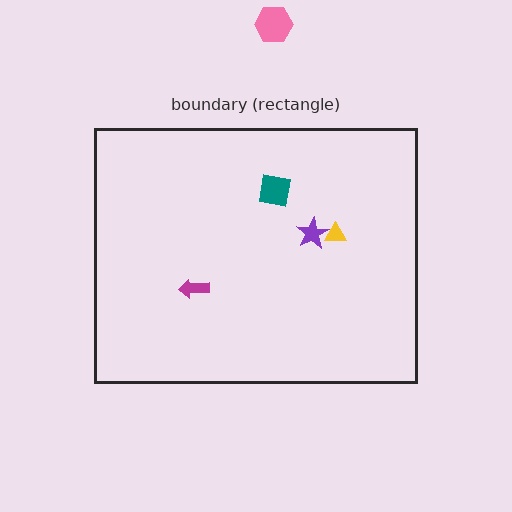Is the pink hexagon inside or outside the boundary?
Outside.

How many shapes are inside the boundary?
4 inside, 1 outside.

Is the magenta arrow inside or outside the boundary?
Inside.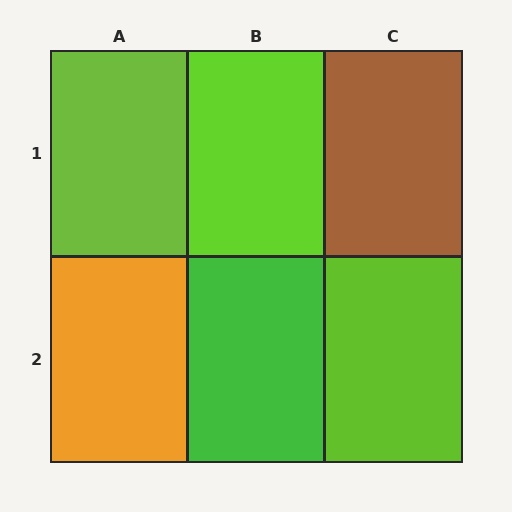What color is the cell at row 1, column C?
Brown.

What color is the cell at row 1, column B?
Lime.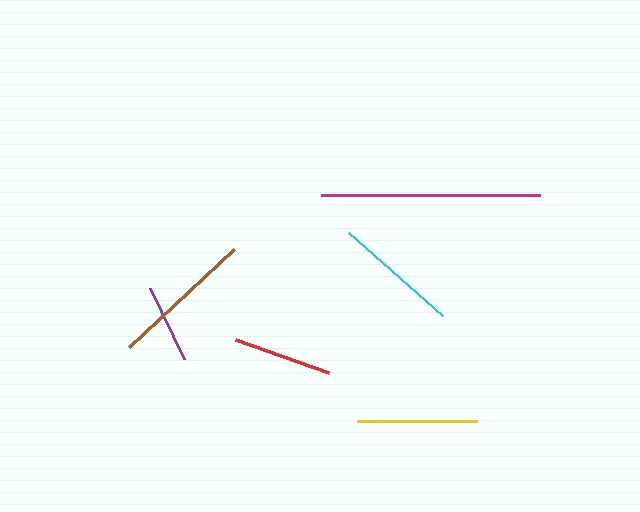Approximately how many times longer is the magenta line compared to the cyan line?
The magenta line is approximately 1.7 times the length of the cyan line.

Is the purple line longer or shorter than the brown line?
The brown line is longer than the purple line.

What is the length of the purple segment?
The purple segment is approximately 79 pixels long.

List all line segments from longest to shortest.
From longest to shortest: magenta, brown, cyan, yellow, red, purple.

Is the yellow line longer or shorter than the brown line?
The brown line is longer than the yellow line.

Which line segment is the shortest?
The purple line is the shortest at approximately 79 pixels.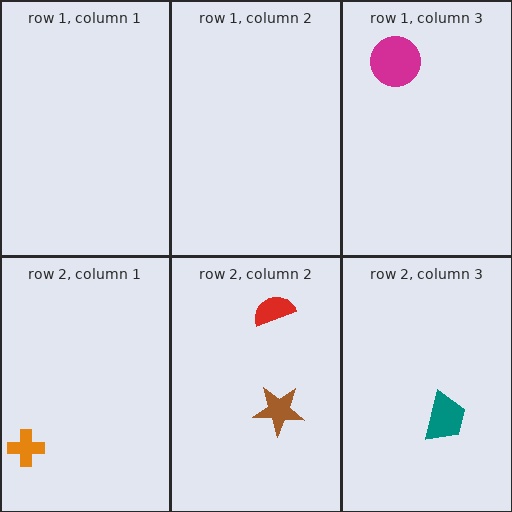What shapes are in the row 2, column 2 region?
The red semicircle, the brown star.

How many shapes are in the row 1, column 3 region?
1.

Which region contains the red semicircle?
The row 2, column 2 region.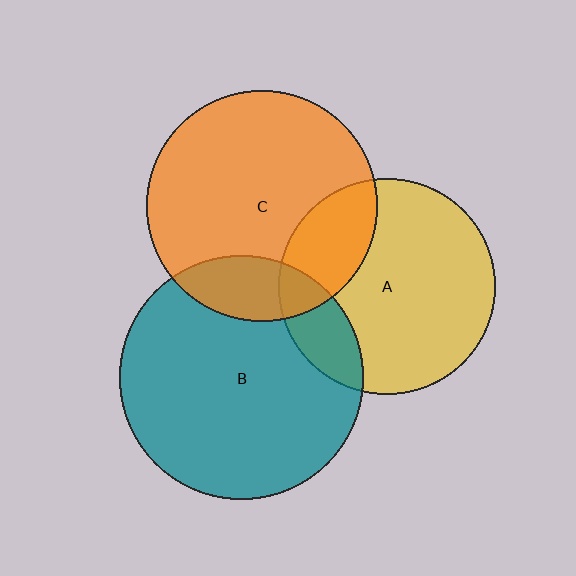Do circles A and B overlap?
Yes.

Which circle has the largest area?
Circle B (teal).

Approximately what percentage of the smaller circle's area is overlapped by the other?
Approximately 15%.